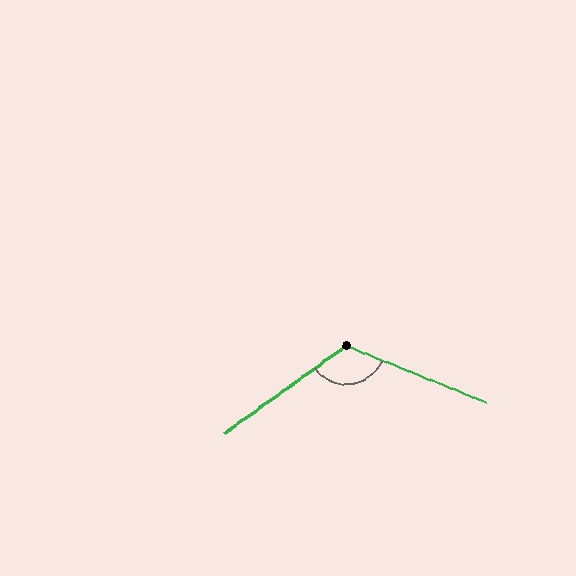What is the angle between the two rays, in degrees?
Approximately 122 degrees.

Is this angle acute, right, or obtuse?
It is obtuse.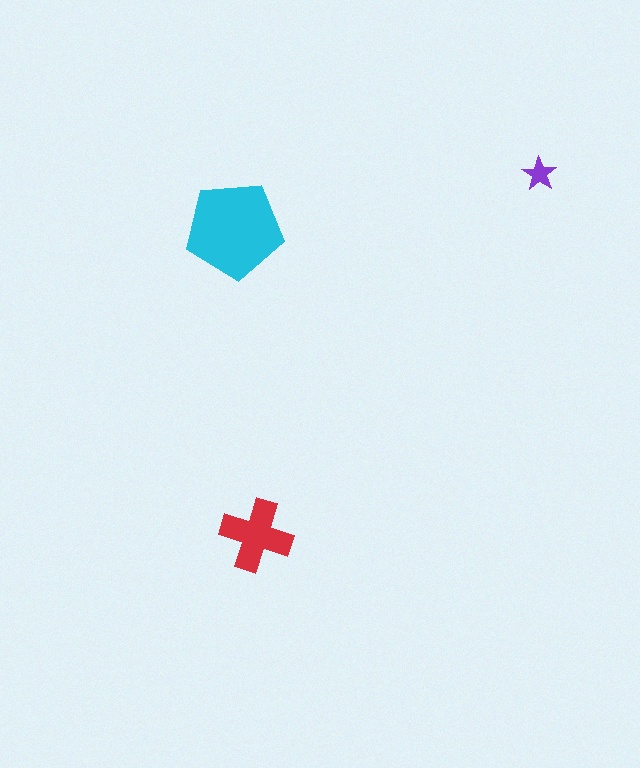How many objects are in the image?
There are 3 objects in the image.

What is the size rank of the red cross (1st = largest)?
2nd.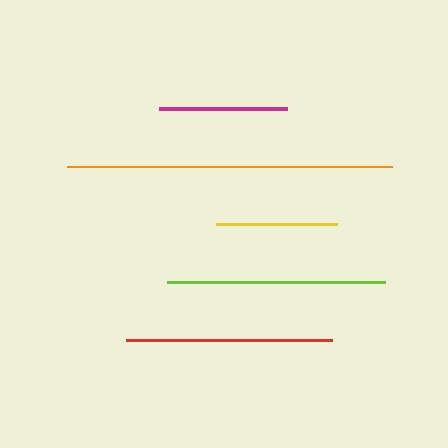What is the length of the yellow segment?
The yellow segment is approximately 121 pixels long.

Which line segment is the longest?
The orange line is the longest at approximately 325 pixels.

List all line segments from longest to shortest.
From longest to shortest: orange, lime, red, magenta, yellow.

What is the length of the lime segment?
The lime segment is approximately 218 pixels long.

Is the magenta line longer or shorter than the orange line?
The orange line is longer than the magenta line.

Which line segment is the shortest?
The yellow line is the shortest at approximately 121 pixels.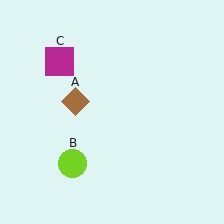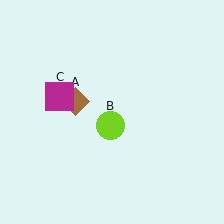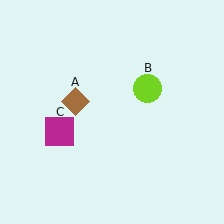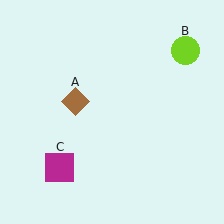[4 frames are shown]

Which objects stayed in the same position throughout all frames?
Brown diamond (object A) remained stationary.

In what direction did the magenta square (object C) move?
The magenta square (object C) moved down.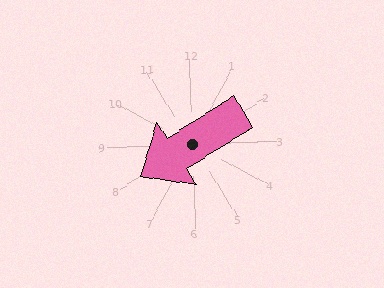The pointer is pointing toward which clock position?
Roughly 8 o'clock.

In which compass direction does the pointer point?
Southwest.